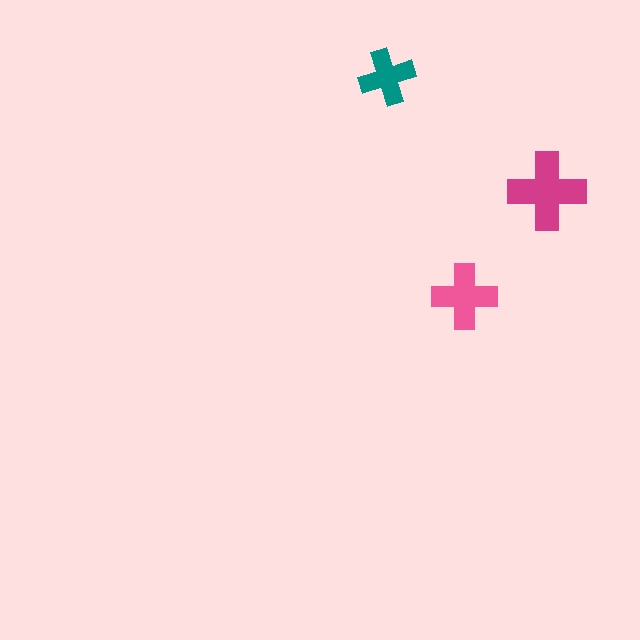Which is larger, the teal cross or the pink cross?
The pink one.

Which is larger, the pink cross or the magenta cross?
The magenta one.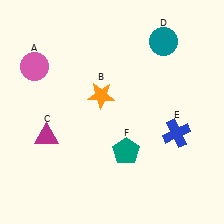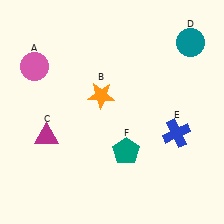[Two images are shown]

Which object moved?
The teal circle (D) moved right.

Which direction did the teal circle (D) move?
The teal circle (D) moved right.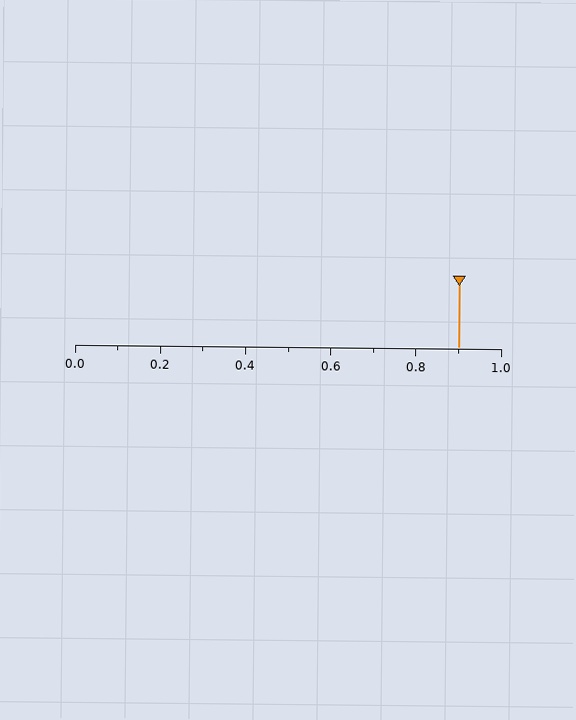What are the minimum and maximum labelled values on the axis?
The axis runs from 0.0 to 1.0.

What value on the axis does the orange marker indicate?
The marker indicates approximately 0.9.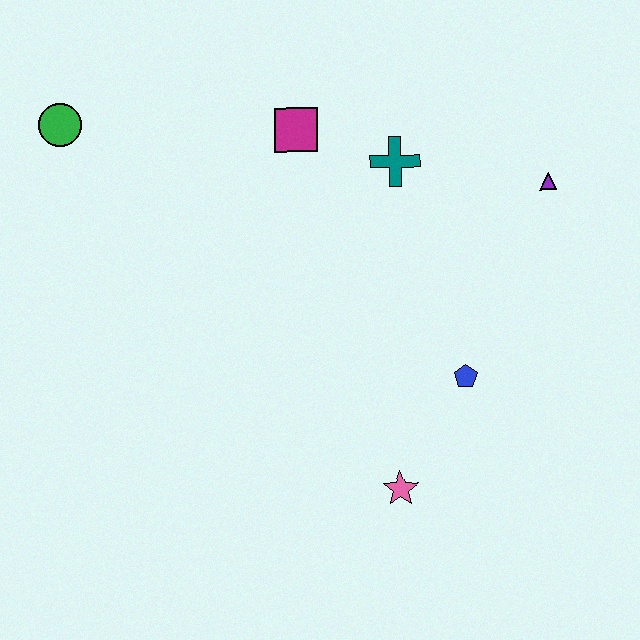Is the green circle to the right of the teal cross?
No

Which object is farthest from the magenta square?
The pink star is farthest from the magenta square.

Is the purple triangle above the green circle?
No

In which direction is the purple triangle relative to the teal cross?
The purple triangle is to the right of the teal cross.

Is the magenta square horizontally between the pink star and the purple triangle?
No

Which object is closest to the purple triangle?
The teal cross is closest to the purple triangle.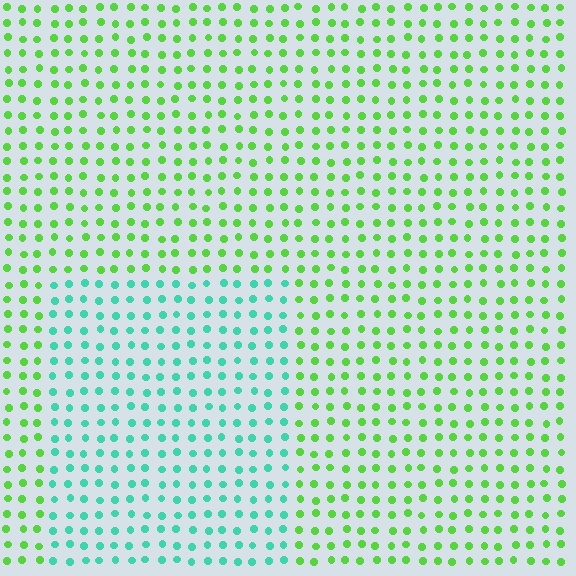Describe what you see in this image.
The image is filled with small lime elements in a uniform arrangement. A rectangle-shaped region is visible where the elements are tinted to a slightly different hue, forming a subtle color boundary.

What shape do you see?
I see a rectangle.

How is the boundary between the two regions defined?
The boundary is defined purely by a slight shift in hue (about 54 degrees). Spacing, size, and orientation are identical on both sides.